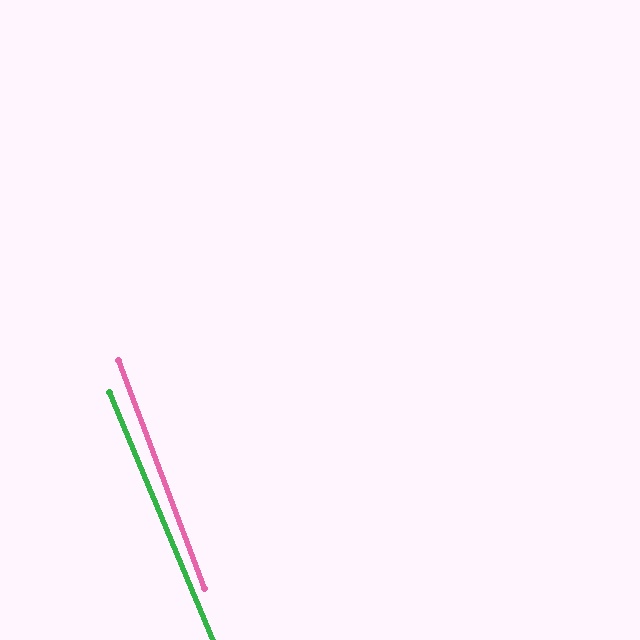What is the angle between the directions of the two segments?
Approximately 2 degrees.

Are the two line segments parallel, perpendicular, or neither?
Parallel — their directions differ by only 1.9°.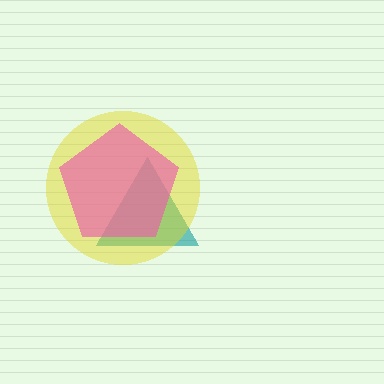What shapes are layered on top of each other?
The layered shapes are: a teal triangle, a yellow circle, a pink pentagon.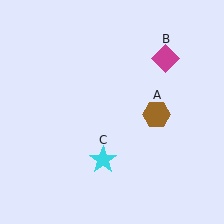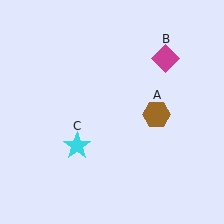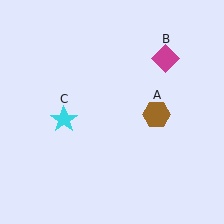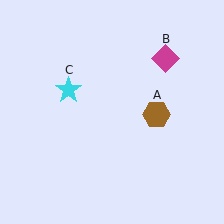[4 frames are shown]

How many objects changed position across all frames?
1 object changed position: cyan star (object C).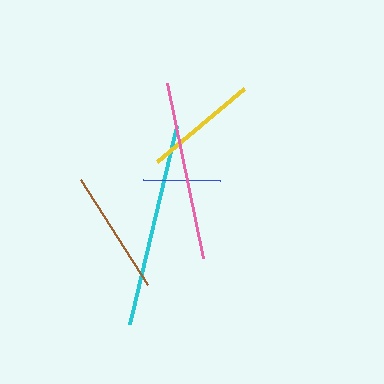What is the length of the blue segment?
The blue segment is approximately 77 pixels long.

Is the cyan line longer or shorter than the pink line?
The cyan line is longer than the pink line.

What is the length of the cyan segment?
The cyan segment is approximately 203 pixels long.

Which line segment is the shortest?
The blue line is the shortest at approximately 77 pixels.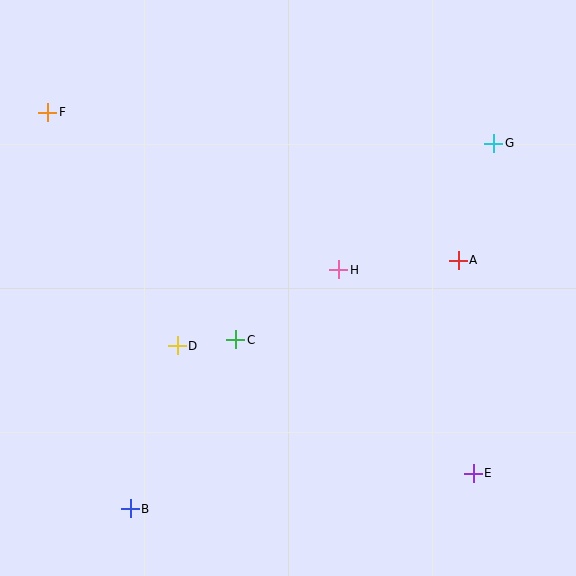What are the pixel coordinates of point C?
Point C is at (236, 340).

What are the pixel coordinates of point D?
Point D is at (177, 346).